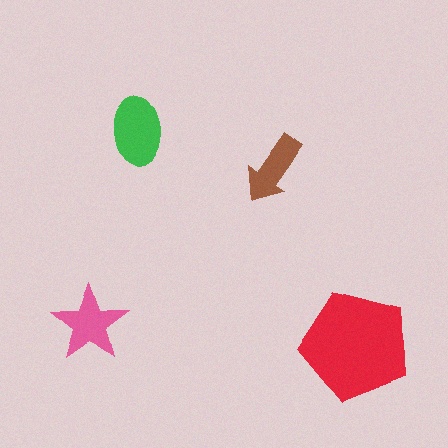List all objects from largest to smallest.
The red pentagon, the green ellipse, the pink star, the brown arrow.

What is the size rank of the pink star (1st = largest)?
3rd.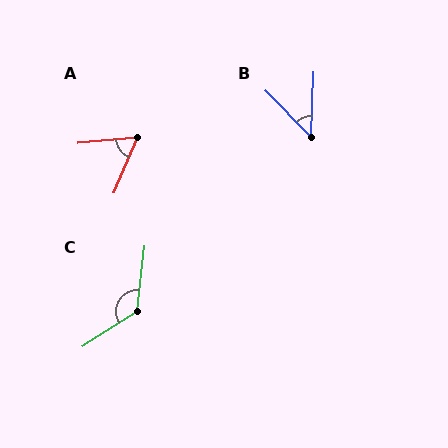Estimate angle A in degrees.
Approximately 62 degrees.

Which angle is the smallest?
B, at approximately 46 degrees.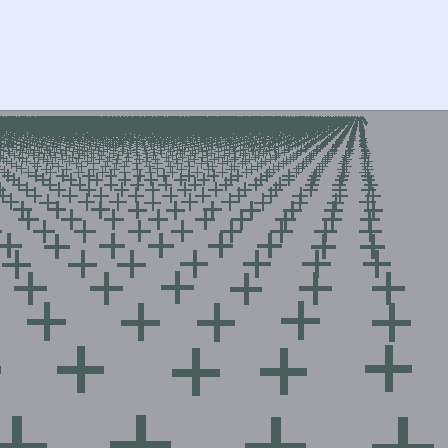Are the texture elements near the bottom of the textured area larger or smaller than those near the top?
Larger. Near the bottom, elements are closer to the viewer and appear at a bigger on-screen size.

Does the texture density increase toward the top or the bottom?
Density increases toward the top.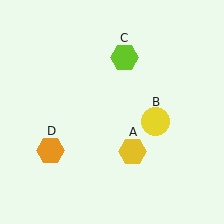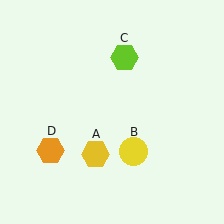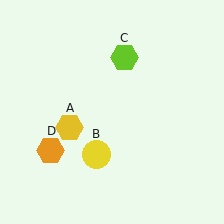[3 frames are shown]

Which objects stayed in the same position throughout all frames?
Lime hexagon (object C) and orange hexagon (object D) remained stationary.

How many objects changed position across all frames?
2 objects changed position: yellow hexagon (object A), yellow circle (object B).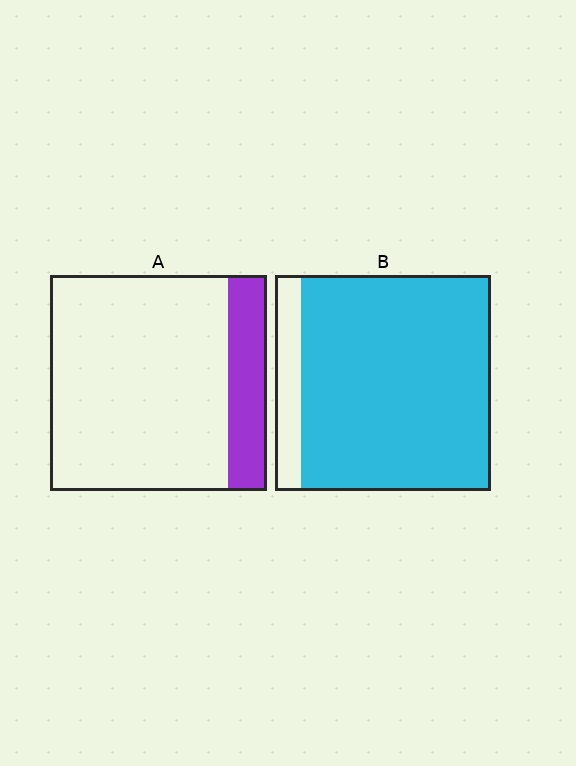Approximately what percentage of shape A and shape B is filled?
A is approximately 20% and B is approximately 90%.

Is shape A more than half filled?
No.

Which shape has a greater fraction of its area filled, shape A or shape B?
Shape B.